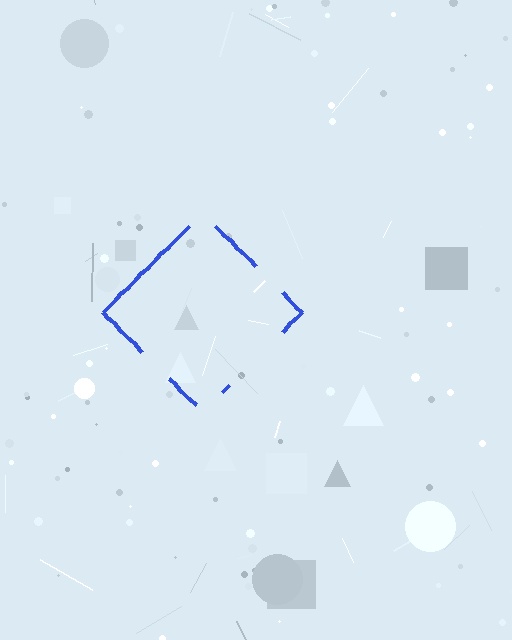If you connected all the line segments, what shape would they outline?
They would outline a diamond.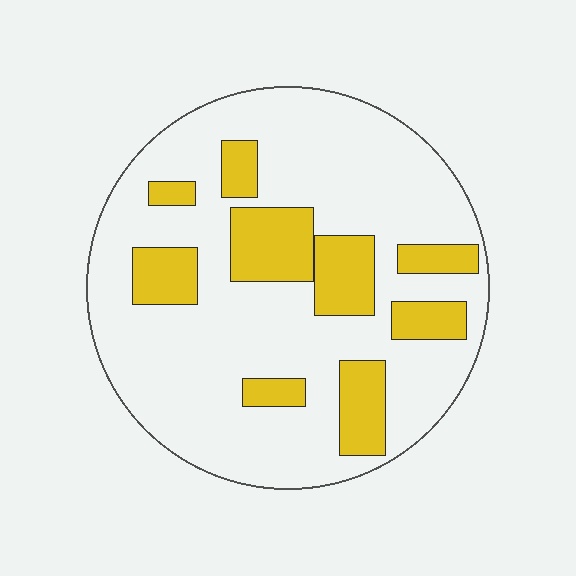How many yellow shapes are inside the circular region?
9.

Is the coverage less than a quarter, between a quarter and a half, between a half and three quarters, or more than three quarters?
Less than a quarter.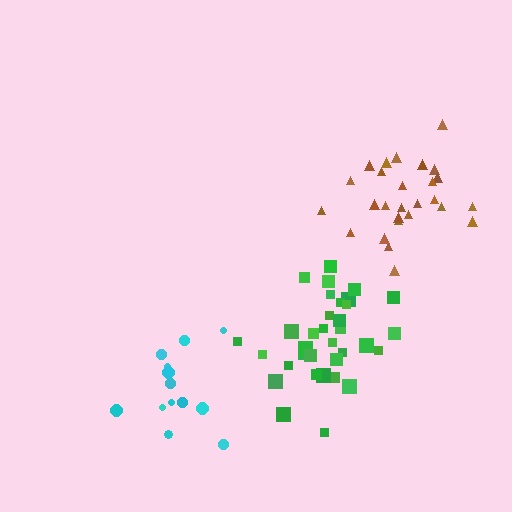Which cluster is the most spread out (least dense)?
Cyan.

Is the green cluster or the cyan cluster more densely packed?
Green.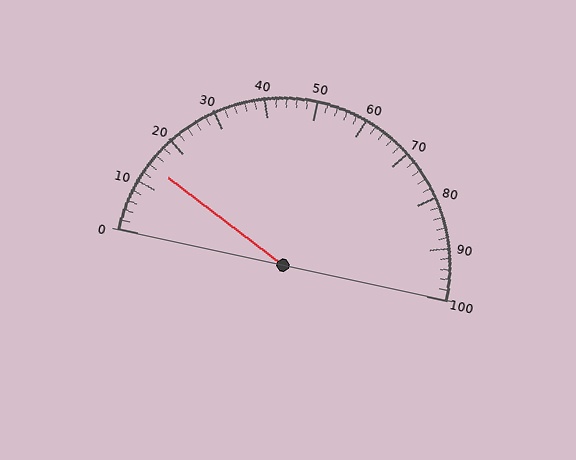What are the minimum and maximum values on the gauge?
The gauge ranges from 0 to 100.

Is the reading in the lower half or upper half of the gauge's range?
The reading is in the lower half of the range (0 to 100).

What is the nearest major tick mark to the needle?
The nearest major tick mark is 10.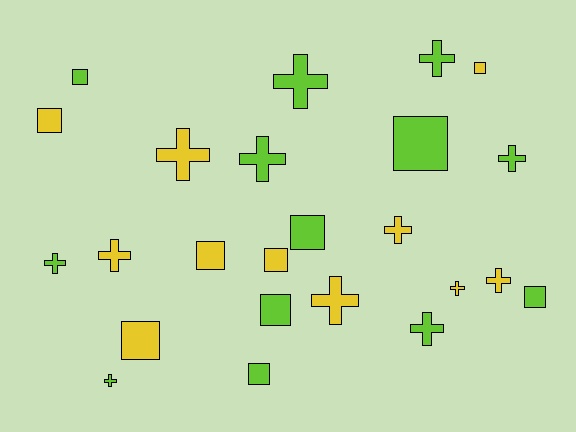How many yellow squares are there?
There are 5 yellow squares.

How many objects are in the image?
There are 24 objects.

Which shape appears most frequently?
Cross, with 13 objects.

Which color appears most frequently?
Lime, with 13 objects.